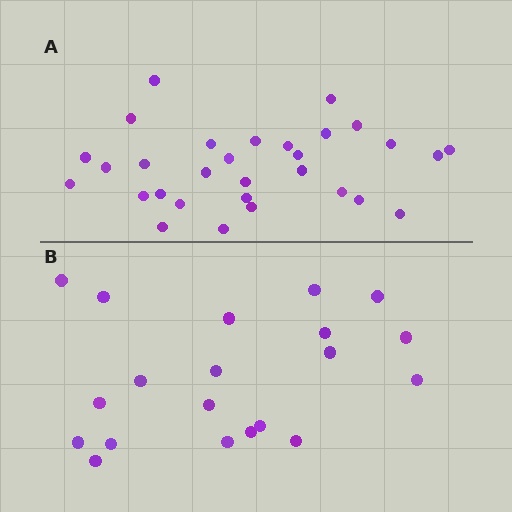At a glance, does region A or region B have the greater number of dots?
Region A (the top region) has more dots.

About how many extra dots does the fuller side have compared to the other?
Region A has roughly 10 or so more dots than region B.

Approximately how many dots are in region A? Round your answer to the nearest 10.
About 30 dots.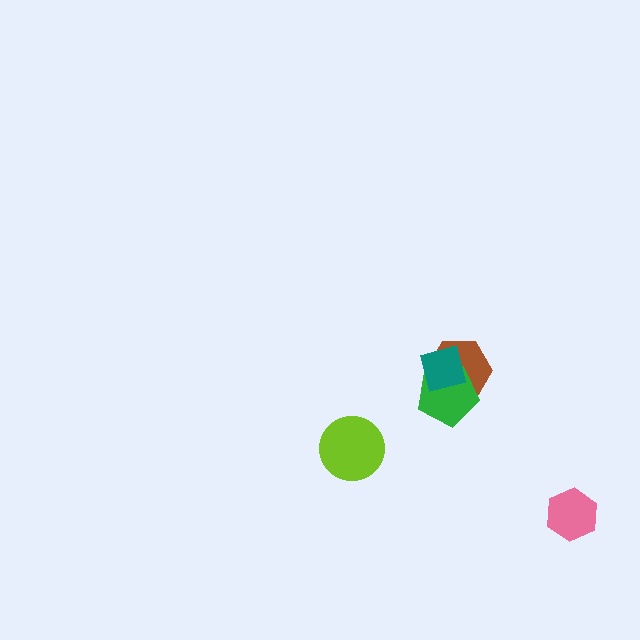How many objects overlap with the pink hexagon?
0 objects overlap with the pink hexagon.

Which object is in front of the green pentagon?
The teal square is in front of the green pentagon.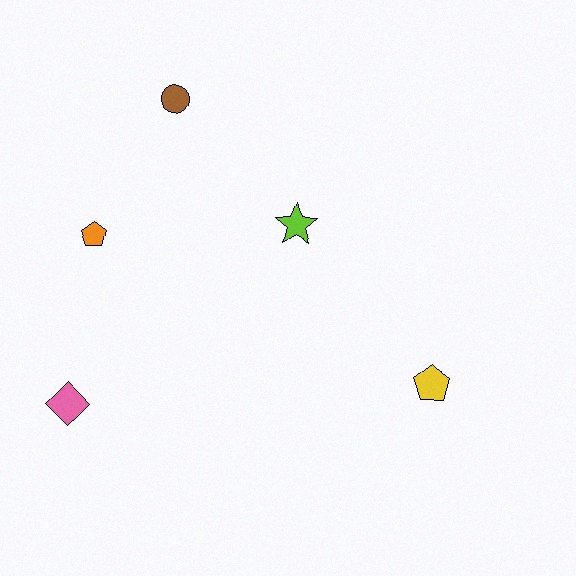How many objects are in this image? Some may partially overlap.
There are 5 objects.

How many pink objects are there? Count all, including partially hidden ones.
There is 1 pink object.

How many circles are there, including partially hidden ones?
There is 1 circle.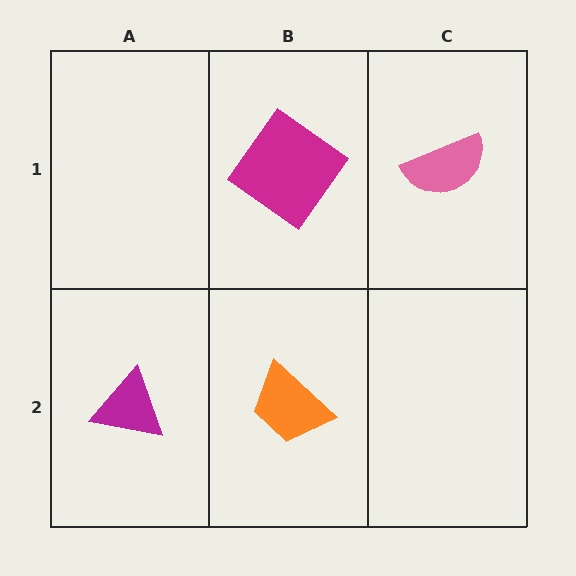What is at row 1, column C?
A pink semicircle.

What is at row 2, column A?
A magenta triangle.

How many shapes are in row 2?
2 shapes.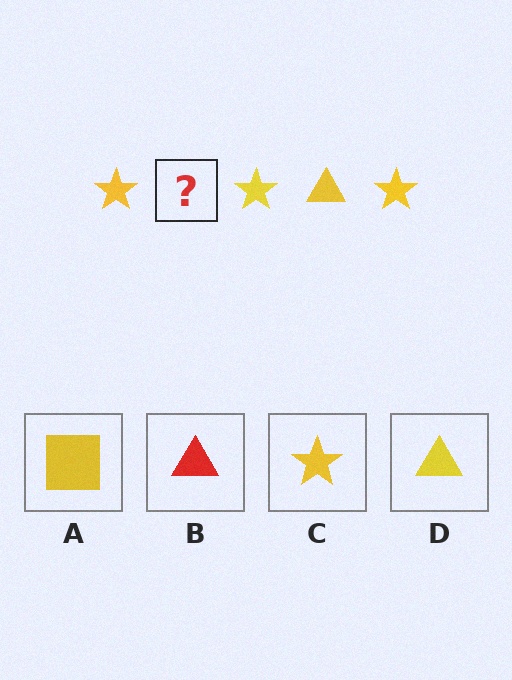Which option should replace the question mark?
Option D.